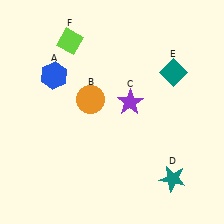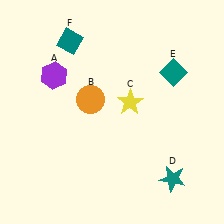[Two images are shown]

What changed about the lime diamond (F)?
In Image 1, F is lime. In Image 2, it changed to teal.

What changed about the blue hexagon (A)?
In Image 1, A is blue. In Image 2, it changed to purple.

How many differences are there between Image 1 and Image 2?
There are 3 differences between the two images.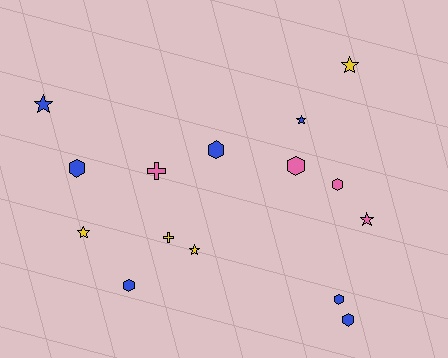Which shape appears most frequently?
Hexagon, with 7 objects.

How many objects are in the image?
There are 15 objects.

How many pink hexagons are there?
There are 2 pink hexagons.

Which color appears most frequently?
Blue, with 7 objects.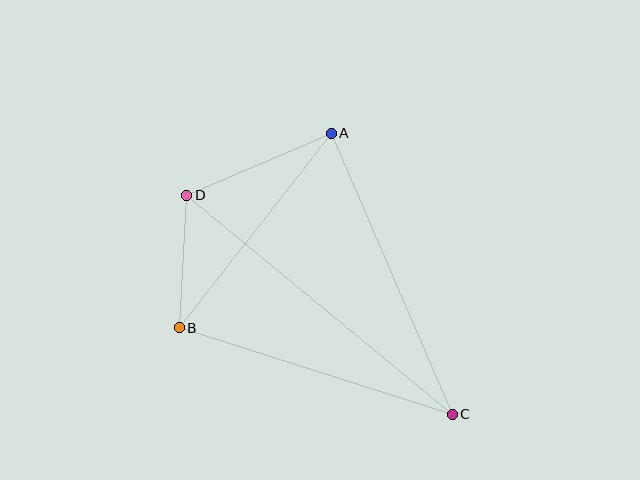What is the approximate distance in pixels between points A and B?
The distance between A and B is approximately 247 pixels.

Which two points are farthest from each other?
Points C and D are farthest from each other.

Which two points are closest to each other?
Points B and D are closest to each other.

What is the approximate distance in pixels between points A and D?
The distance between A and D is approximately 157 pixels.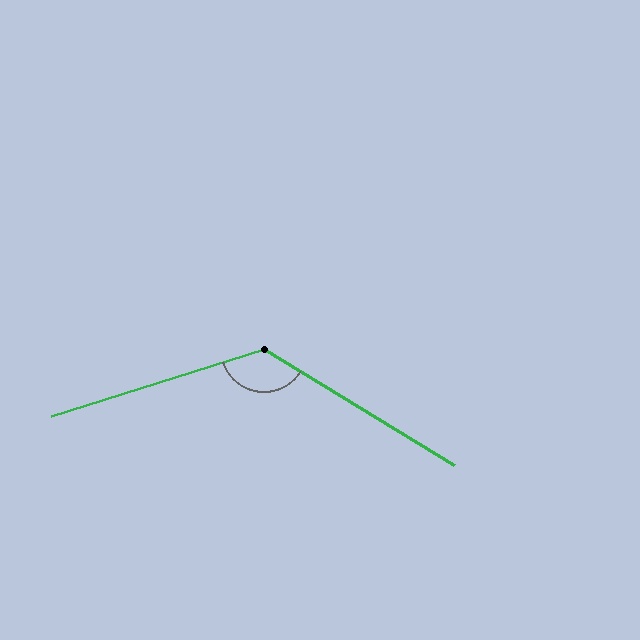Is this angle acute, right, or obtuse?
It is obtuse.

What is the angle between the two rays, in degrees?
Approximately 131 degrees.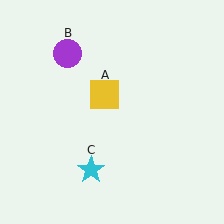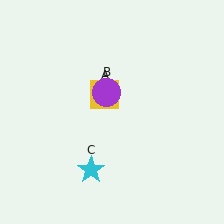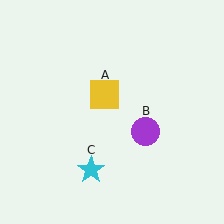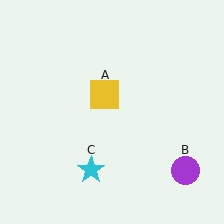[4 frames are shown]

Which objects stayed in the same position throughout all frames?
Yellow square (object A) and cyan star (object C) remained stationary.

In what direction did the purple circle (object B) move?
The purple circle (object B) moved down and to the right.